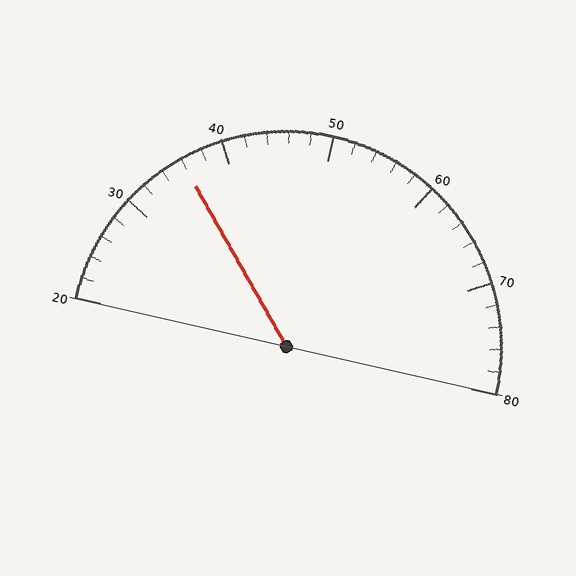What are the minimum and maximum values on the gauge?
The gauge ranges from 20 to 80.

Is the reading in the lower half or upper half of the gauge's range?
The reading is in the lower half of the range (20 to 80).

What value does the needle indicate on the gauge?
The needle indicates approximately 36.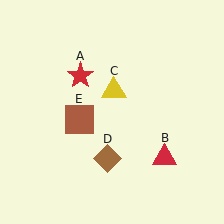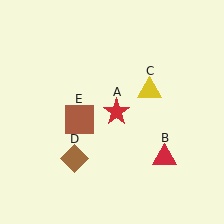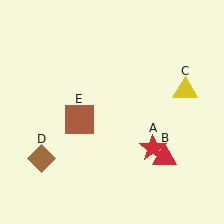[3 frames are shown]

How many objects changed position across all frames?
3 objects changed position: red star (object A), yellow triangle (object C), brown diamond (object D).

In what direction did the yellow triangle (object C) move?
The yellow triangle (object C) moved right.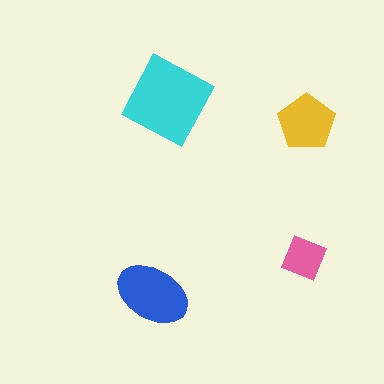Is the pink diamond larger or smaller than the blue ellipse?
Smaller.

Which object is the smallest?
The pink diamond.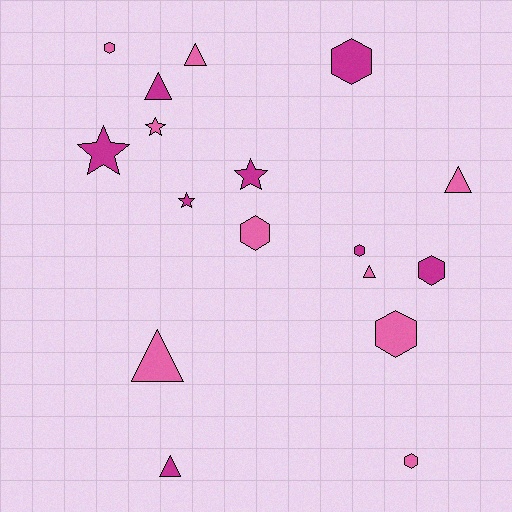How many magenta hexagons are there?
There are 3 magenta hexagons.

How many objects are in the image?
There are 17 objects.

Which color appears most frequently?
Pink, with 9 objects.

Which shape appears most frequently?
Hexagon, with 7 objects.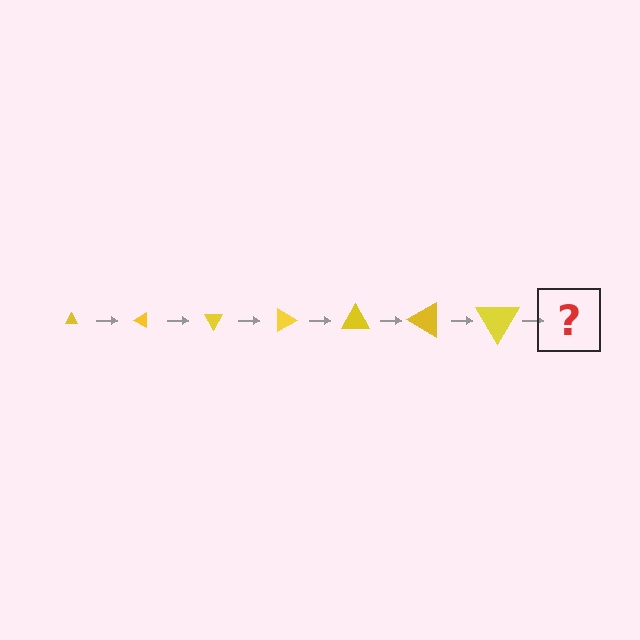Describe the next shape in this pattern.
It should be a triangle, larger than the previous one and rotated 210 degrees from the start.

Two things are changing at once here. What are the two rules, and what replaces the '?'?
The two rules are that the triangle grows larger each step and it rotates 30 degrees each step. The '?' should be a triangle, larger than the previous one and rotated 210 degrees from the start.